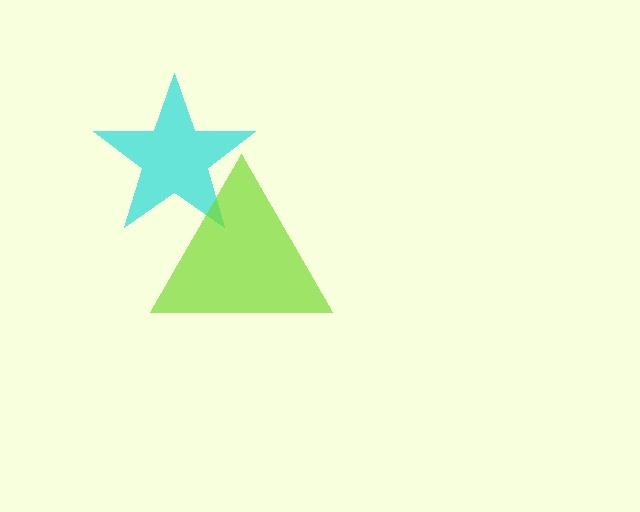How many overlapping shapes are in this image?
There are 2 overlapping shapes in the image.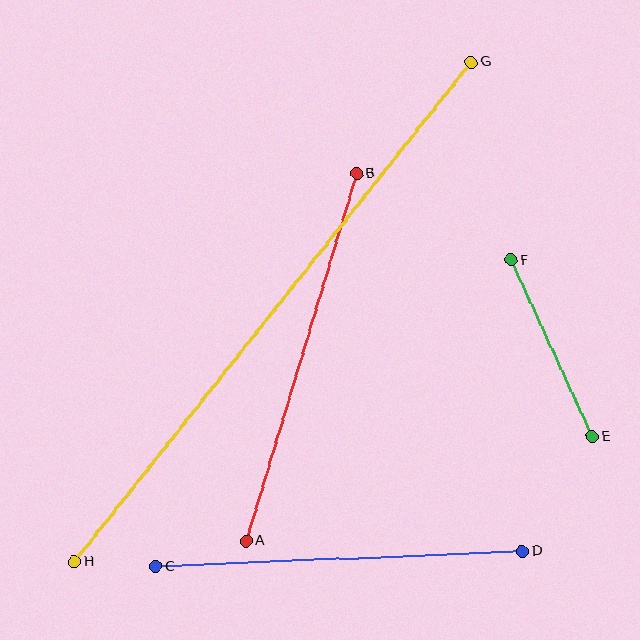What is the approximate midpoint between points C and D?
The midpoint is at approximately (339, 559) pixels.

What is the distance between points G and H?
The distance is approximately 638 pixels.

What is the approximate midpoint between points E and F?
The midpoint is at approximately (552, 348) pixels.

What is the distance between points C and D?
The distance is approximately 367 pixels.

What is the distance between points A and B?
The distance is approximately 384 pixels.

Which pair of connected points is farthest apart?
Points G and H are farthest apart.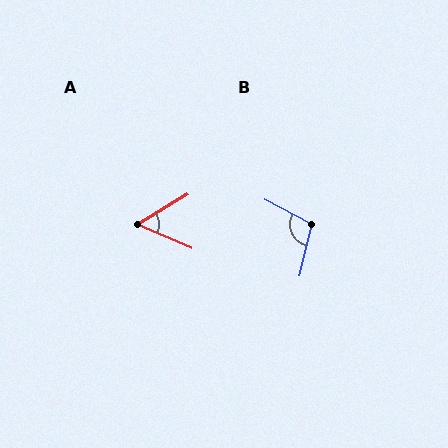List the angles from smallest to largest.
A (54°), B (104°).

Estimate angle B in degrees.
Approximately 104 degrees.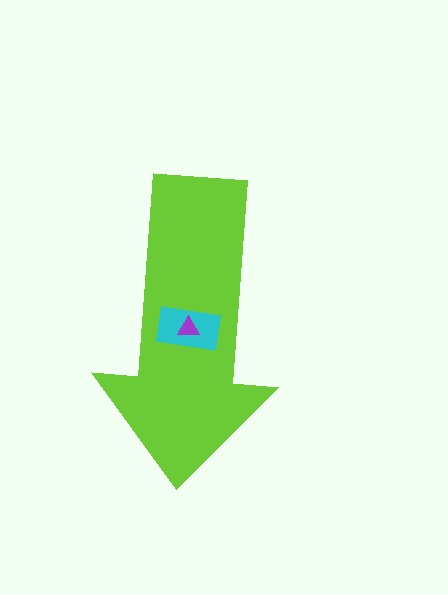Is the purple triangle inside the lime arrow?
Yes.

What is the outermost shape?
The lime arrow.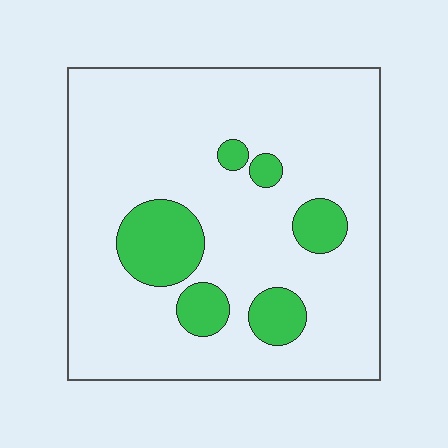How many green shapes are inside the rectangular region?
6.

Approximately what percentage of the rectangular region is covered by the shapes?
Approximately 15%.